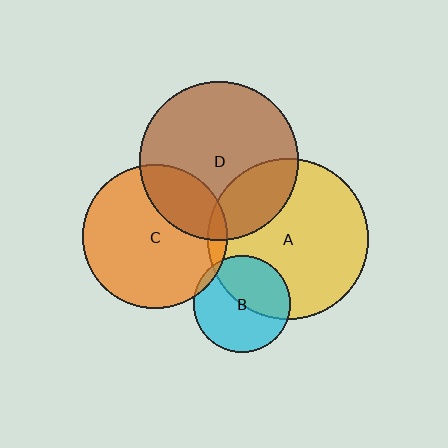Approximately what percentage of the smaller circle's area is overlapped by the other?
Approximately 25%.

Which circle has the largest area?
Circle A (yellow).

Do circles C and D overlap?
Yes.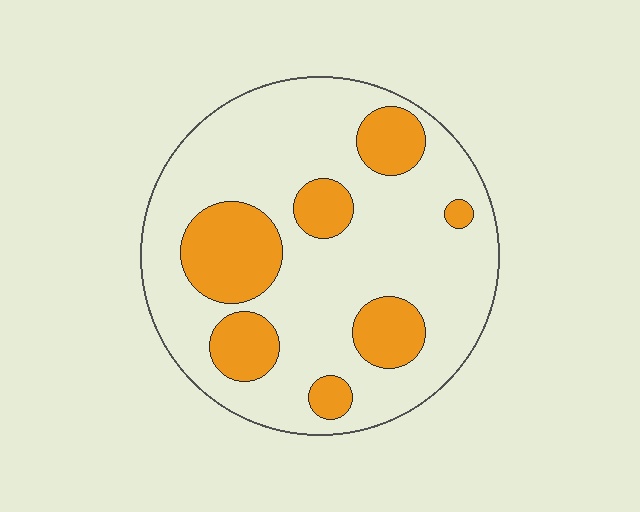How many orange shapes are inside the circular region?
7.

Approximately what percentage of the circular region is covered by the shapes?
Approximately 25%.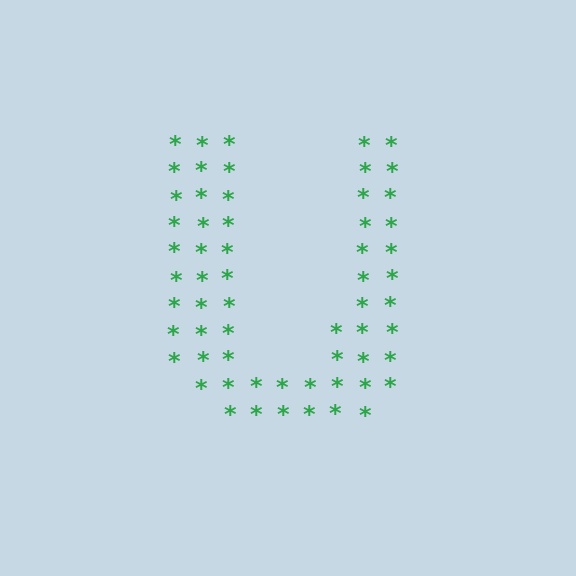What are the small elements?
The small elements are asterisks.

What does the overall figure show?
The overall figure shows the letter U.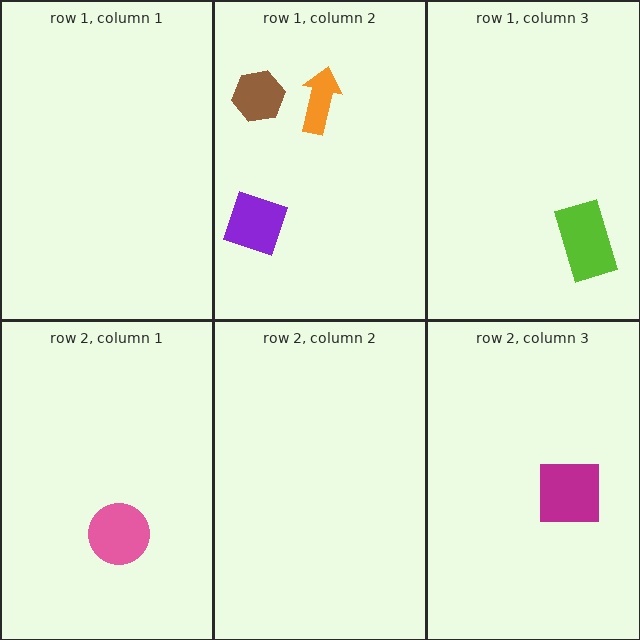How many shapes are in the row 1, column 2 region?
3.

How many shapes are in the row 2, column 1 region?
1.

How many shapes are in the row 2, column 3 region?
1.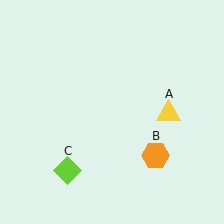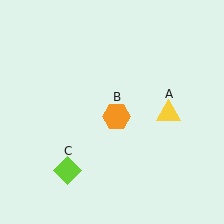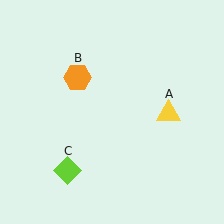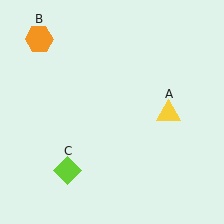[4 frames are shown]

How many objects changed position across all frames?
1 object changed position: orange hexagon (object B).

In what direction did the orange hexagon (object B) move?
The orange hexagon (object B) moved up and to the left.